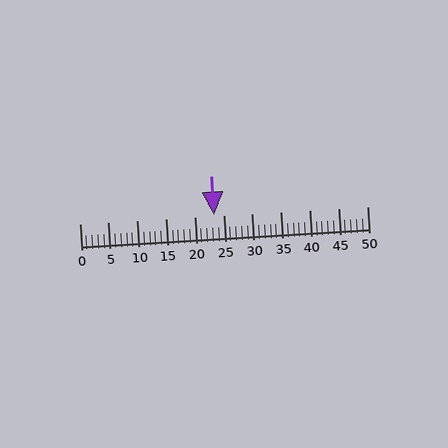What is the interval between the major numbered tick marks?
The major tick marks are spaced 5 units apart.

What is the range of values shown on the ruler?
The ruler shows values from 0 to 50.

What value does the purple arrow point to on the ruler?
The purple arrow points to approximately 23.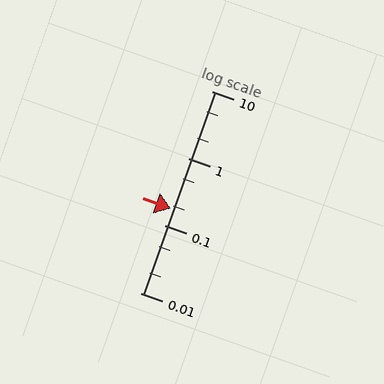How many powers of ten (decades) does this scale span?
The scale spans 3 decades, from 0.01 to 10.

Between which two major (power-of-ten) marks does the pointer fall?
The pointer is between 0.1 and 1.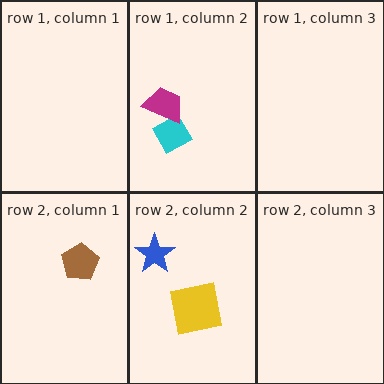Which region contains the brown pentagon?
The row 2, column 1 region.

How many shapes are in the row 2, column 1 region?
1.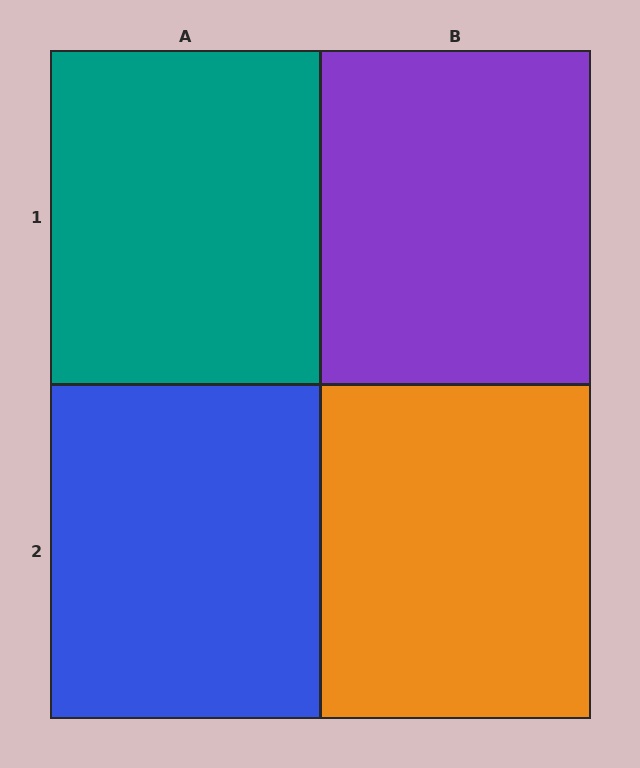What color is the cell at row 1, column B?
Purple.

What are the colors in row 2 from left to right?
Blue, orange.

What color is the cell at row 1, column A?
Teal.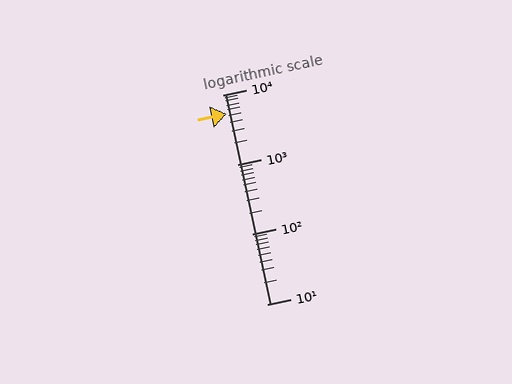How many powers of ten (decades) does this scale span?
The scale spans 3 decades, from 10 to 10000.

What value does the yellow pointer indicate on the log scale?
The pointer indicates approximately 5400.